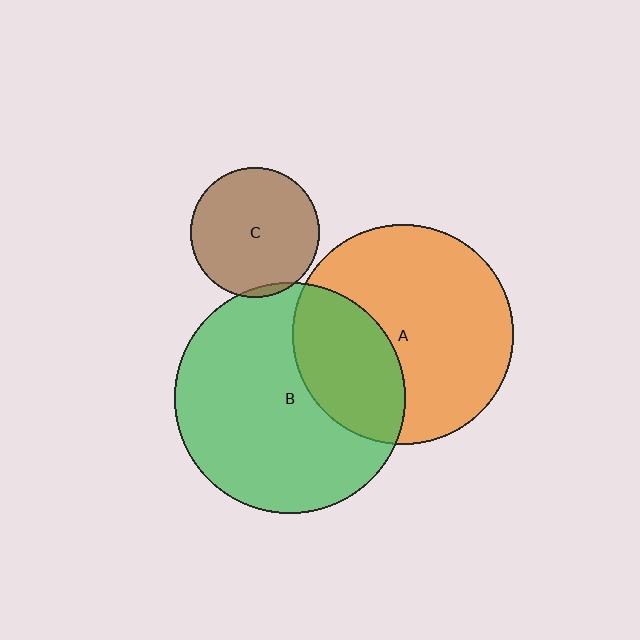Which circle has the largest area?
Circle B (green).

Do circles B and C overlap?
Yes.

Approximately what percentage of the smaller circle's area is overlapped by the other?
Approximately 5%.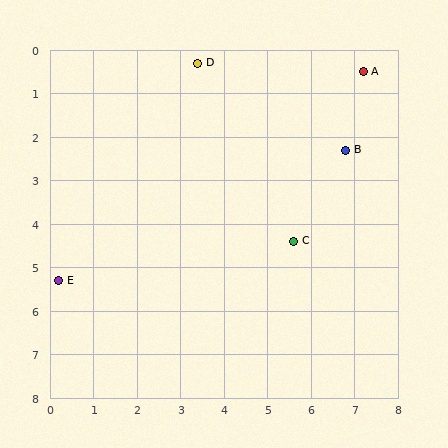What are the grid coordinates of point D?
Point D is at approximately (3.4, 0.3).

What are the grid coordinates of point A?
Point A is at approximately (7.2, 0.5).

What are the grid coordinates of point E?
Point E is at approximately (0.2, 5.3).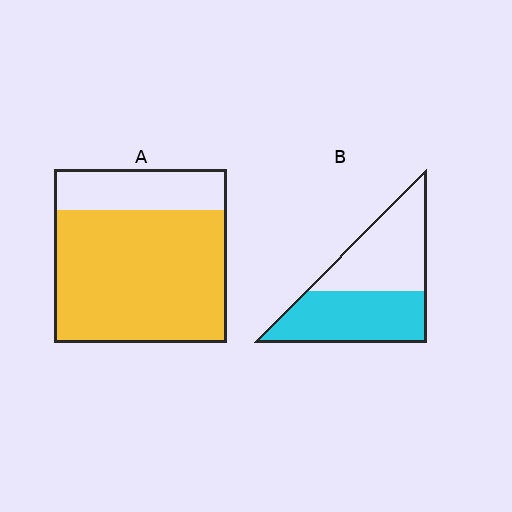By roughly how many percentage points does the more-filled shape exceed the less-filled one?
By roughly 25 percentage points (A over B).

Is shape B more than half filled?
Roughly half.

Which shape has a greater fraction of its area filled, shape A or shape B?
Shape A.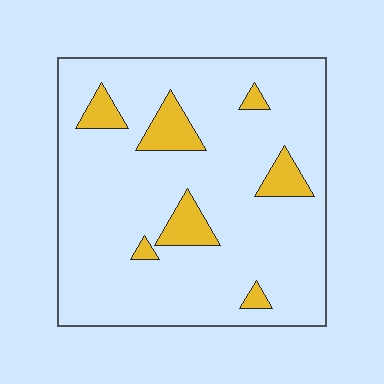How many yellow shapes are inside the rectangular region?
7.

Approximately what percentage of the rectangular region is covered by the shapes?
Approximately 10%.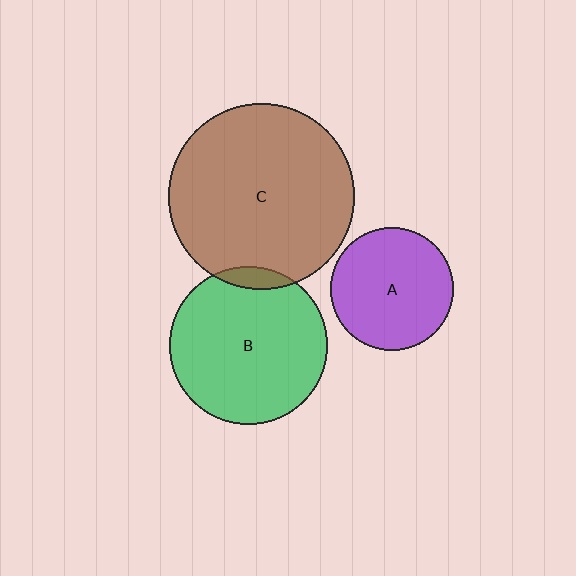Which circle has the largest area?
Circle C (brown).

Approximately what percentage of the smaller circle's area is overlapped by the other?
Approximately 5%.